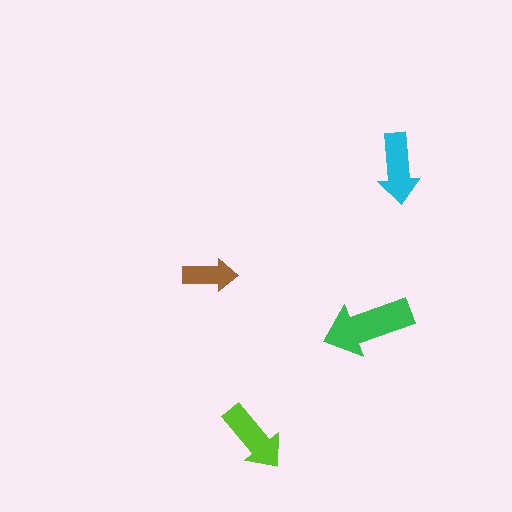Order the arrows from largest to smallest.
the green one, the lime one, the cyan one, the brown one.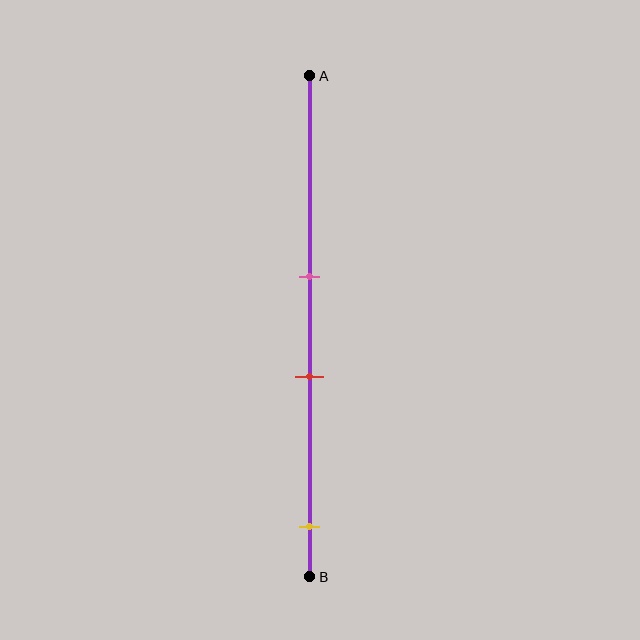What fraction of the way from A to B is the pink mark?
The pink mark is approximately 40% (0.4) of the way from A to B.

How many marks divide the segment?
There are 3 marks dividing the segment.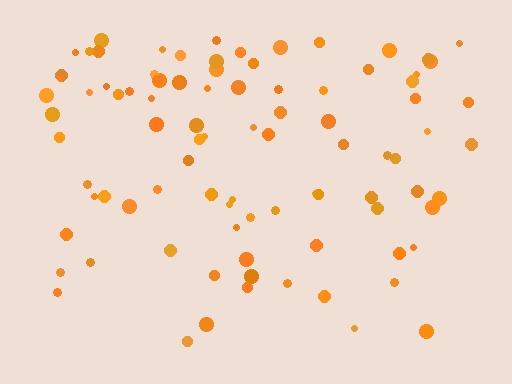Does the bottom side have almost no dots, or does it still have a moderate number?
Still a moderate number, just noticeably fewer than the top.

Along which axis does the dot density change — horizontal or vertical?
Vertical.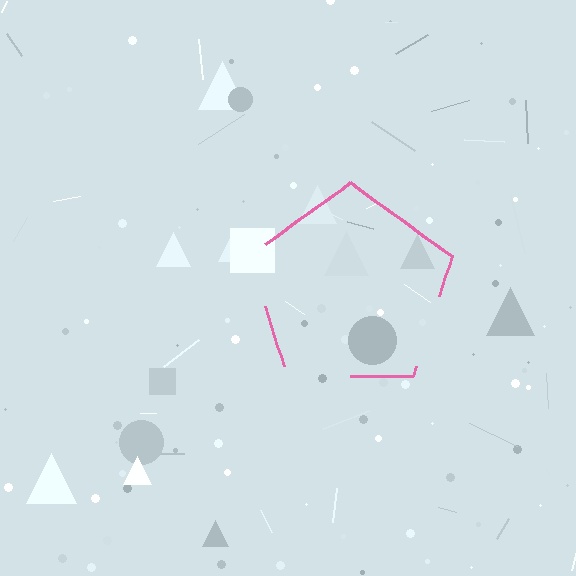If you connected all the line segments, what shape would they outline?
They would outline a pentagon.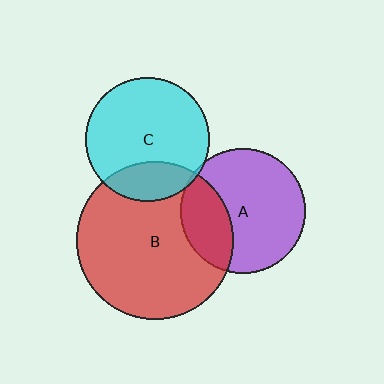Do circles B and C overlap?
Yes.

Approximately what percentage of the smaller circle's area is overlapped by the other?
Approximately 20%.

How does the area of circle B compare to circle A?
Approximately 1.6 times.